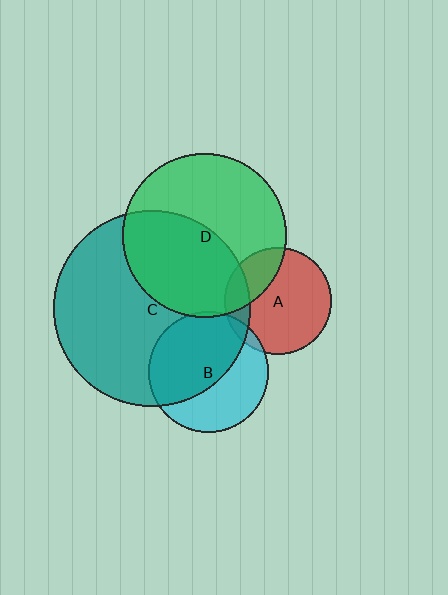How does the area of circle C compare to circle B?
Approximately 2.7 times.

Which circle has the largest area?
Circle C (teal).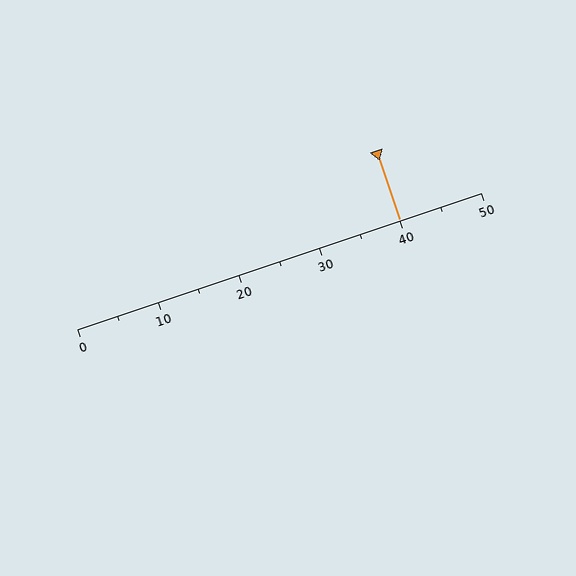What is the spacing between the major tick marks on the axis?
The major ticks are spaced 10 apart.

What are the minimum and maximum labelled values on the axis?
The axis runs from 0 to 50.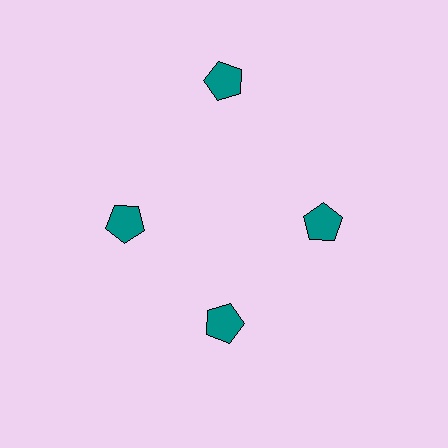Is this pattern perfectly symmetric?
No. The 4 teal pentagons are arranged in a ring, but one element near the 12 o'clock position is pushed outward from the center, breaking the 4-fold rotational symmetry.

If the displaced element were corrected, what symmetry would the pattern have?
It would have 4-fold rotational symmetry — the pattern would map onto itself every 90 degrees.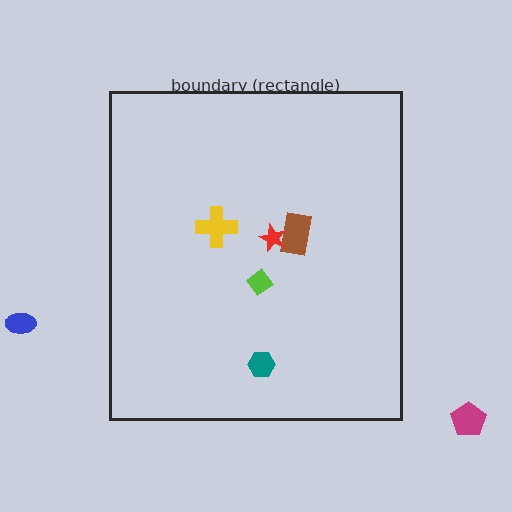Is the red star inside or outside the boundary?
Inside.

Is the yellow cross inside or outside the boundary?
Inside.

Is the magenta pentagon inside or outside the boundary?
Outside.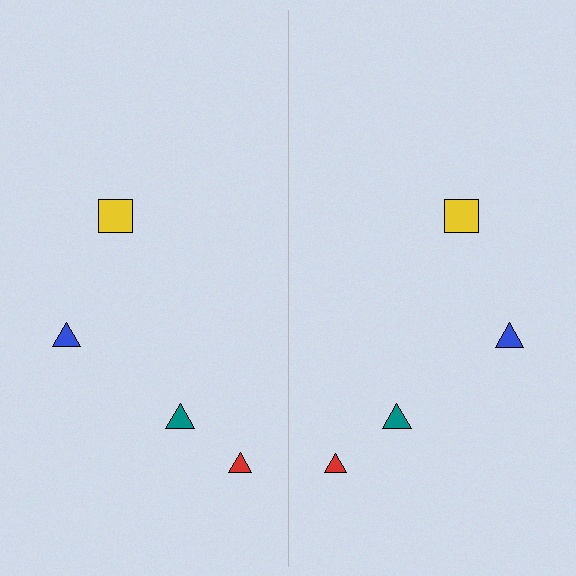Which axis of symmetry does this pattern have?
The pattern has a vertical axis of symmetry running through the center of the image.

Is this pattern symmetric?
Yes, this pattern has bilateral (reflection) symmetry.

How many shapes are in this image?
There are 8 shapes in this image.